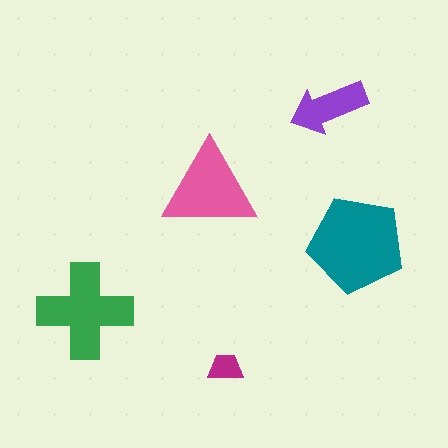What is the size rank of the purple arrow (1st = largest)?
4th.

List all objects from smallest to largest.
The magenta trapezoid, the purple arrow, the pink triangle, the green cross, the teal pentagon.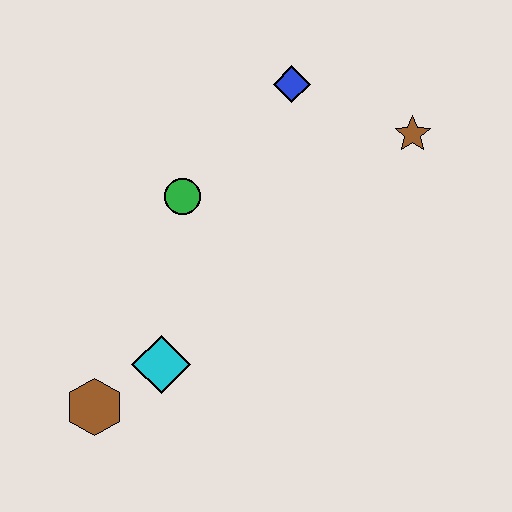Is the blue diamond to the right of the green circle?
Yes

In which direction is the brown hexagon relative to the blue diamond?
The brown hexagon is below the blue diamond.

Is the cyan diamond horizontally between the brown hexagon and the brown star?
Yes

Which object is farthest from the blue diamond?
The brown hexagon is farthest from the blue diamond.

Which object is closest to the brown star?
The blue diamond is closest to the brown star.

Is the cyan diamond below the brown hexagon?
No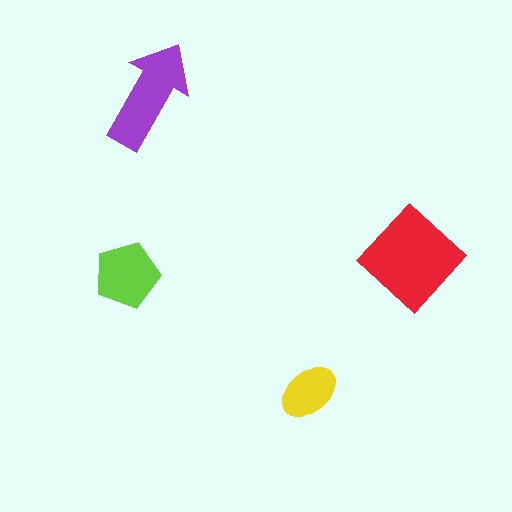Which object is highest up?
The purple arrow is topmost.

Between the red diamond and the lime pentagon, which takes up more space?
The red diamond.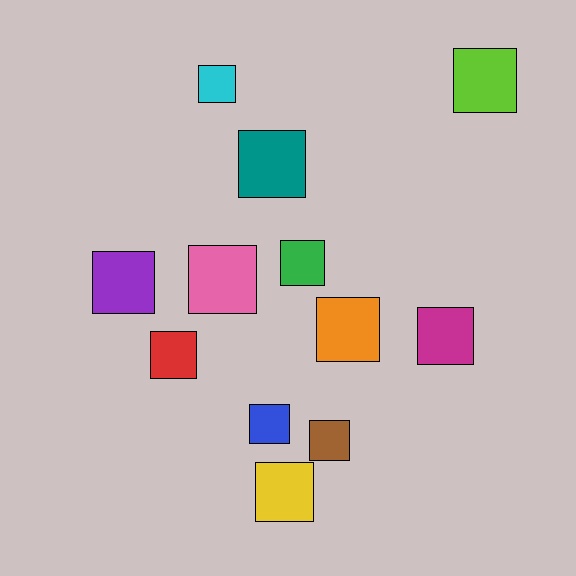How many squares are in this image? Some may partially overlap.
There are 12 squares.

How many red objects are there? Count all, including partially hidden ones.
There is 1 red object.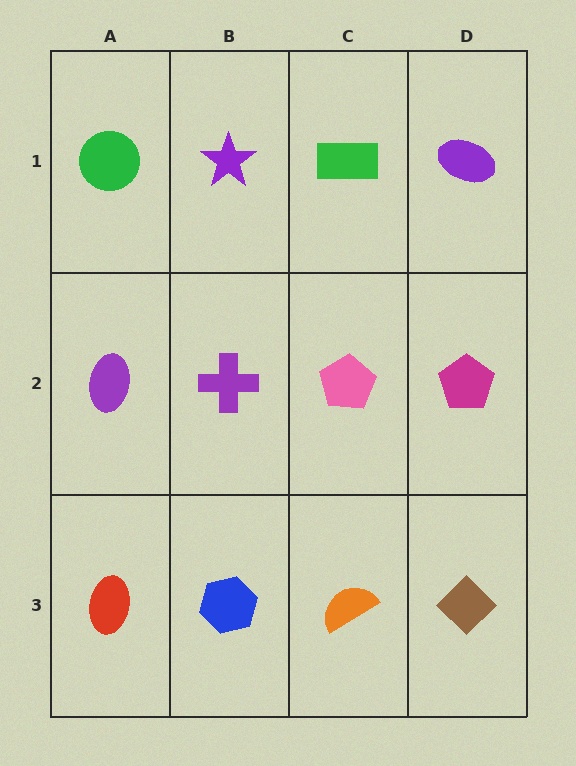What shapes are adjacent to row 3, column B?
A purple cross (row 2, column B), a red ellipse (row 3, column A), an orange semicircle (row 3, column C).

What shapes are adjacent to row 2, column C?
A green rectangle (row 1, column C), an orange semicircle (row 3, column C), a purple cross (row 2, column B), a magenta pentagon (row 2, column D).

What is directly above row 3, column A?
A purple ellipse.